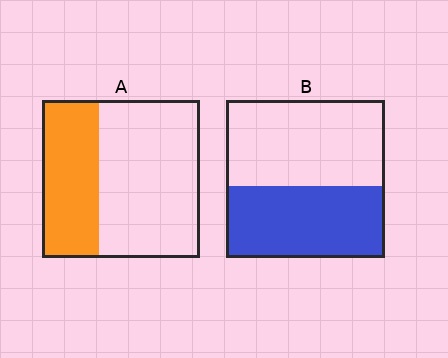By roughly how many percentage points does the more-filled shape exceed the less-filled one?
By roughly 10 percentage points (B over A).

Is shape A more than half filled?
No.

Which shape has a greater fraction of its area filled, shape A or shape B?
Shape B.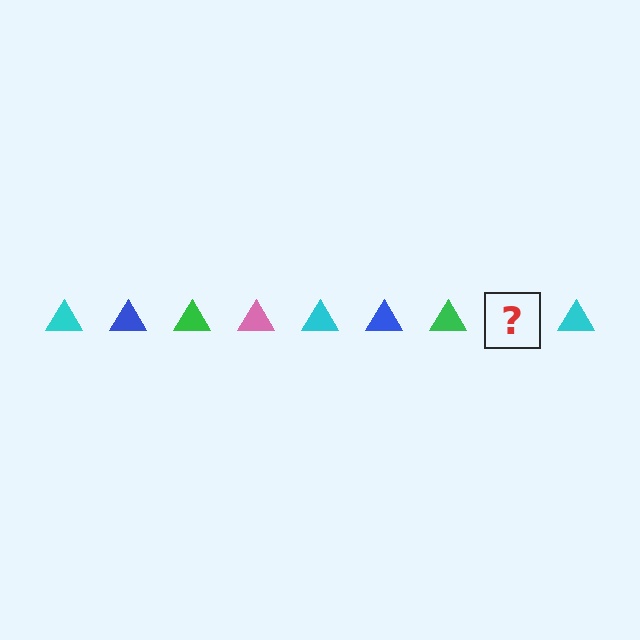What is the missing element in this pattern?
The missing element is a pink triangle.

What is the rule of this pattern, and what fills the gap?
The rule is that the pattern cycles through cyan, blue, green, pink triangles. The gap should be filled with a pink triangle.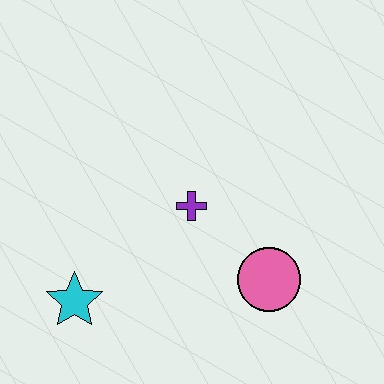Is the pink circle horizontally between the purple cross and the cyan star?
No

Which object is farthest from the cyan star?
The pink circle is farthest from the cyan star.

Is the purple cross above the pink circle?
Yes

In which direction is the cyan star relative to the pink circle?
The cyan star is to the left of the pink circle.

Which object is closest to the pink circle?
The purple cross is closest to the pink circle.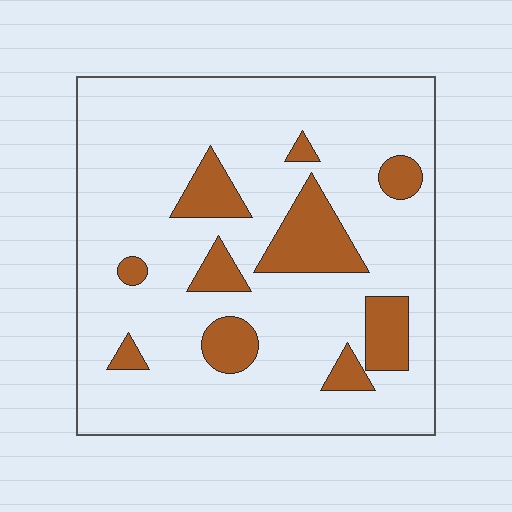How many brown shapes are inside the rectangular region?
10.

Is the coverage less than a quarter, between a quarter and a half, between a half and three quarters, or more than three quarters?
Less than a quarter.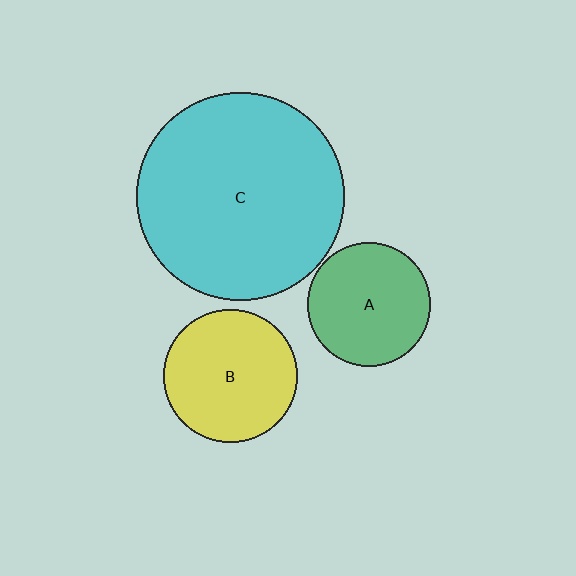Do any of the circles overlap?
No, none of the circles overlap.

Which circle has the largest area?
Circle C (cyan).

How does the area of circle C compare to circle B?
Approximately 2.4 times.